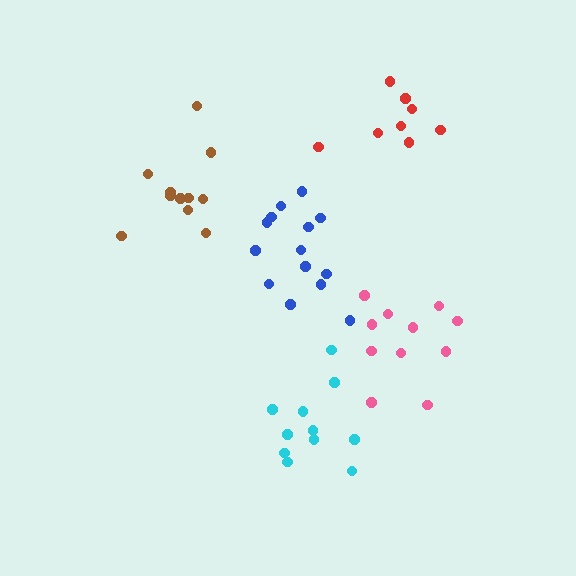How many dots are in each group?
Group 1: 11 dots, Group 2: 11 dots, Group 3: 11 dots, Group 4: 14 dots, Group 5: 8 dots (55 total).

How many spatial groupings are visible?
There are 5 spatial groupings.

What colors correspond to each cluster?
The clusters are colored: pink, cyan, brown, blue, red.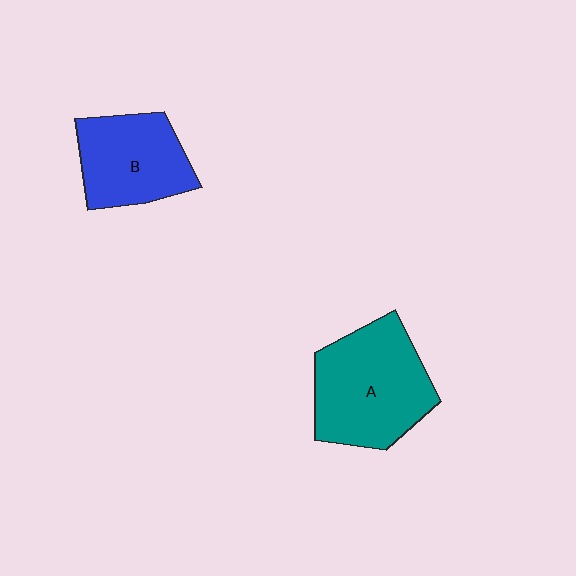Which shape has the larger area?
Shape A (teal).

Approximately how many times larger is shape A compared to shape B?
Approximately 1.3 times.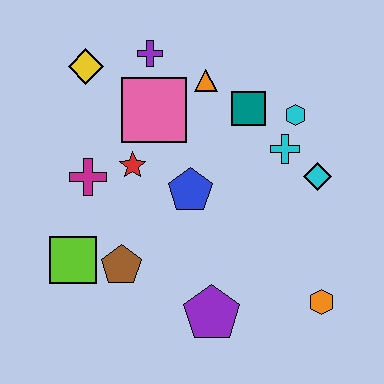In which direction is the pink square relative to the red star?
The pink square is above the red star.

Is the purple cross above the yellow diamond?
Yes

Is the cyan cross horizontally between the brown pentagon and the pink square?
No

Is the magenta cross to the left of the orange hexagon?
Yes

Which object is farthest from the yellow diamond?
The orange hexagon is farthest from the yellow diamond.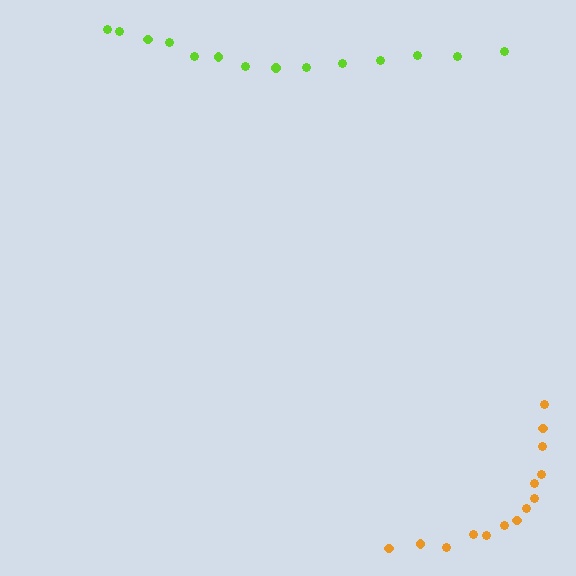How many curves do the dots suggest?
There are 2 distinct paths.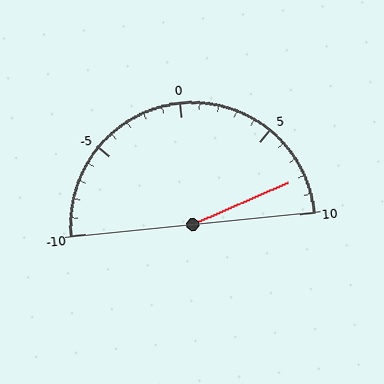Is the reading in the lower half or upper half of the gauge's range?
The reading is in the upper half of the range (-10 to 10).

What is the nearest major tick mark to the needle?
The nearest major tick mark is 10.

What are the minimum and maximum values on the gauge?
The gauge ranges from -10 to 10.